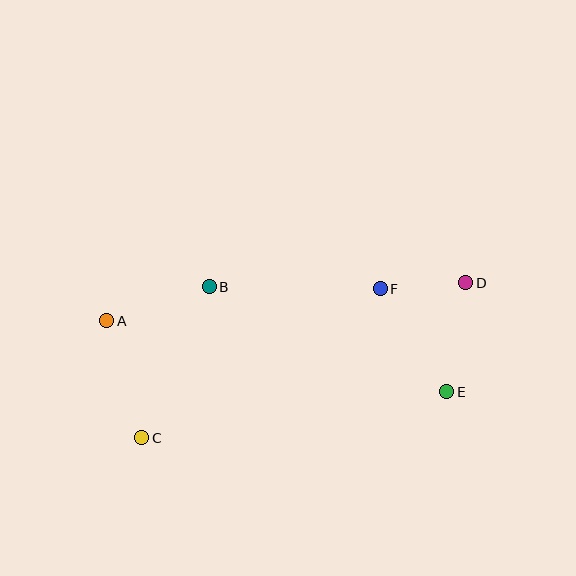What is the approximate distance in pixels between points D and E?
The distance between D and E is approximately 111 pixels.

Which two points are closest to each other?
Points D and F are closest to each other.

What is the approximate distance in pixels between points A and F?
The distance between A and F is approximately 275 pixels.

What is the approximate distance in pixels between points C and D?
The distance between C and D is approximately 359 pixels.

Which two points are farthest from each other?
Points A and D are farthest from each other.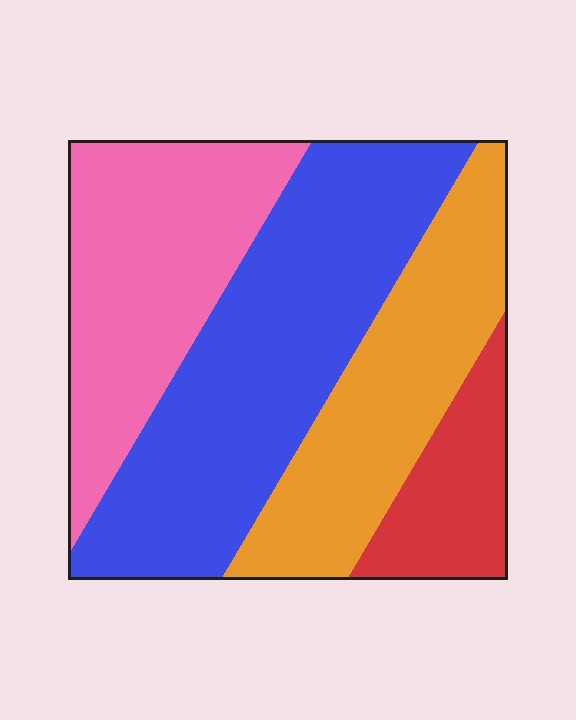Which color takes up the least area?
Red, at roughly 10%.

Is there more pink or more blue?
Blue.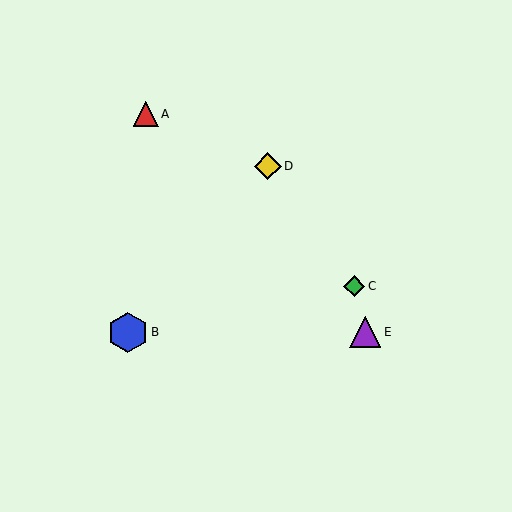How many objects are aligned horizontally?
2 objects (B, E) are aligned horizontally.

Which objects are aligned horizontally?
Objects B, E are aligned horizontally.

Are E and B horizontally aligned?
Yes, both are at y≈332.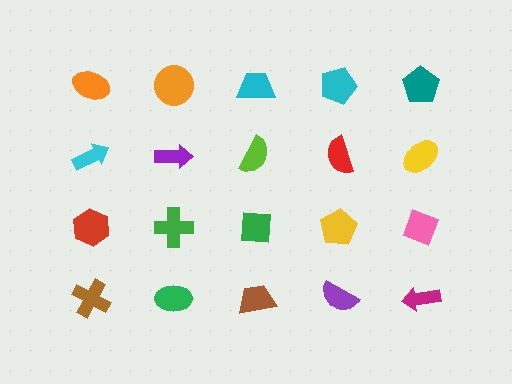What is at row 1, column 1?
An orange ellipse.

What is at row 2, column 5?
A yellow ellipse.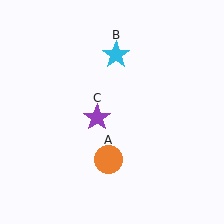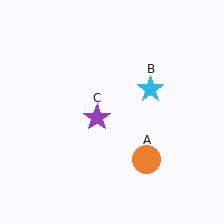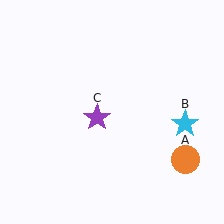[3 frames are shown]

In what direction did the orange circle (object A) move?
The orange circle (object A) moved right.